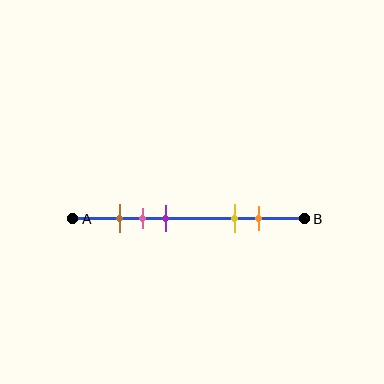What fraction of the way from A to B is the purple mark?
The purple mark is approximately 40% (0.4) of the way from A to B.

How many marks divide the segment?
There are 5 marks dividing the segment.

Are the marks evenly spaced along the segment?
No, the marks are not evenly spaced.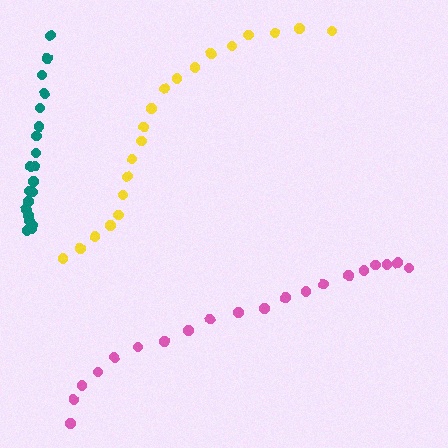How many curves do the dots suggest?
There are 3 distinct paths.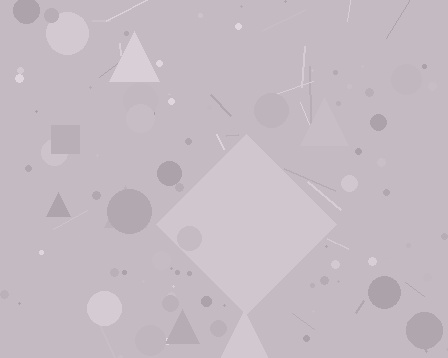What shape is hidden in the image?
A diamond is hidden in the image.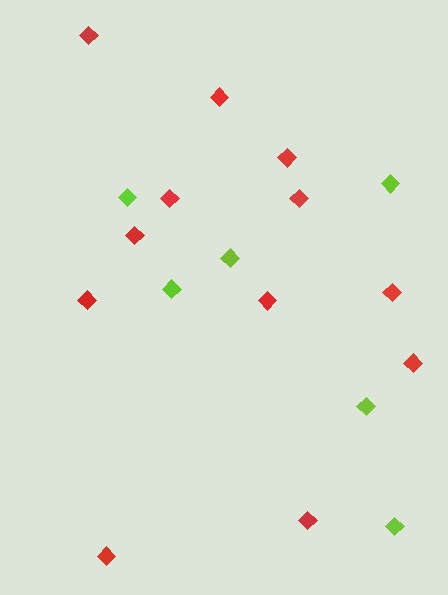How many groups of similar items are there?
There are 2 groups: one group of lime diamonds (6) and one group of red diamonds (12).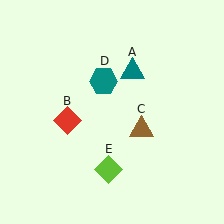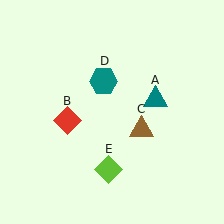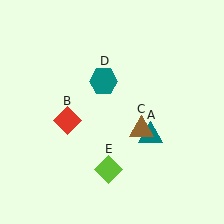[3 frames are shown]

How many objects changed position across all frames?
1 object changed position: teal triangle (object A).